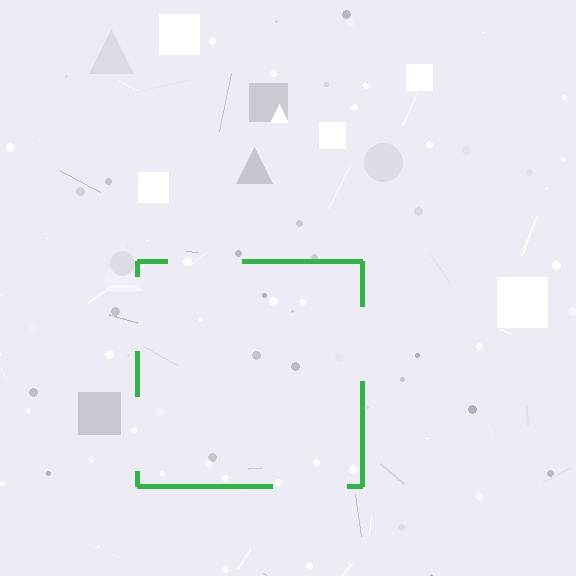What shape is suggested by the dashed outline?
The dashed outline suggests a square.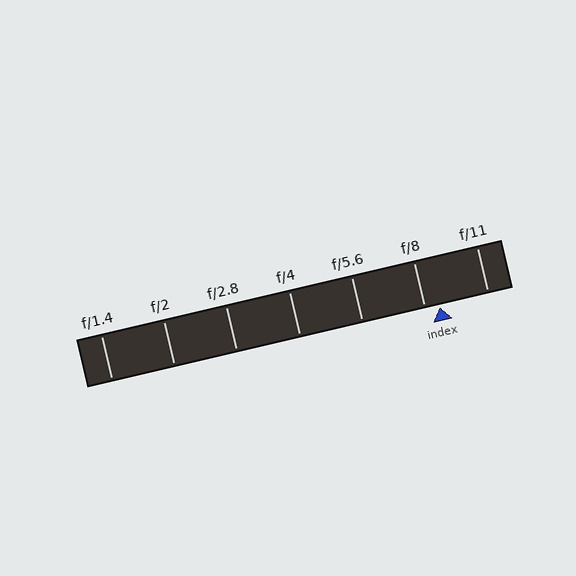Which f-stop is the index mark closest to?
The index mark is closest to f/8.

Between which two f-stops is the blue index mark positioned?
The index mark is between f/8 and f/11.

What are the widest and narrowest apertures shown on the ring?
The widest aperture shown is f/1.4 and the narrowest is f/11.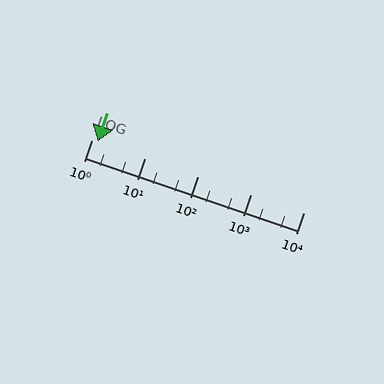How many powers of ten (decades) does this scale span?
The scale spans 4 decades, from 1 to 10000.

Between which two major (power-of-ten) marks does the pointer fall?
The pointer is between 1 and 10.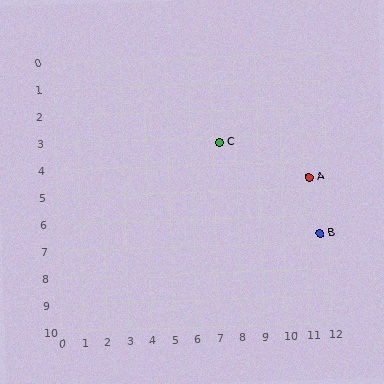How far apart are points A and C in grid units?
Points A and C are about 4.1 grid units apart.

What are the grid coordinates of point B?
Point B is at approximately (11.6, 6.7).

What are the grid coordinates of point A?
Point A is at approximately (11.2, 4.6).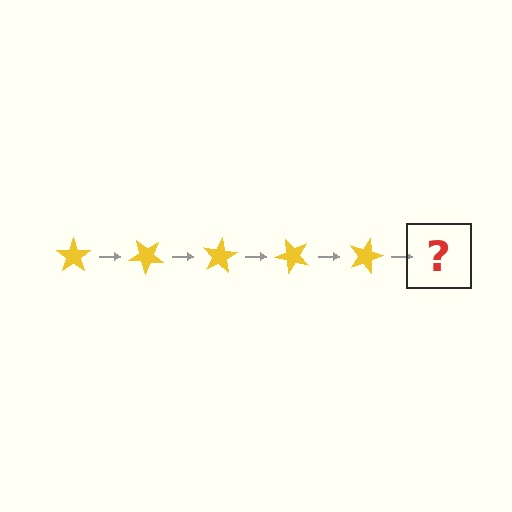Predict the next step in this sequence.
The next step is a yellow star rotated 200 degrees.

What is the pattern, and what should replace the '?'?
The pattern is that the star rotates 40 degrees each step. The '?' should be a yellow star rotated 200 degrees.